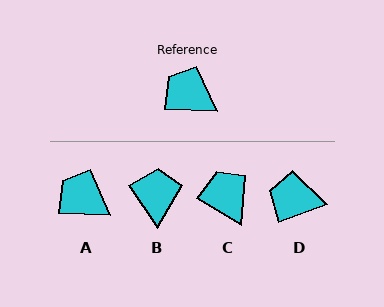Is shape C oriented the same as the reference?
No, it is off by about 29 degrees.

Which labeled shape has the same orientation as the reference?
A.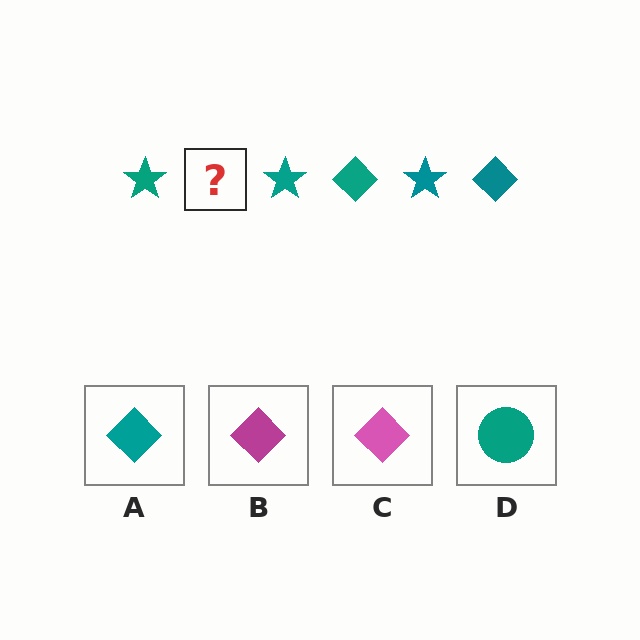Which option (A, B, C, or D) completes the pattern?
A.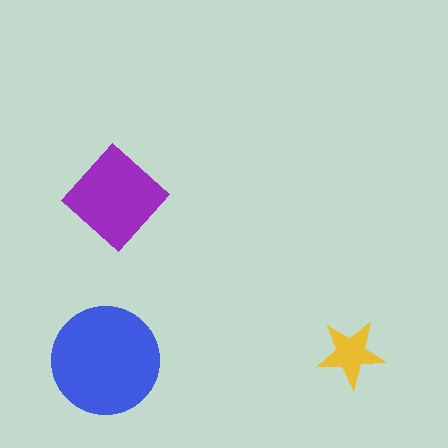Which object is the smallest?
The yellow star.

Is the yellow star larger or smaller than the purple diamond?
Smaller.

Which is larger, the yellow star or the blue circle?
The blue circle.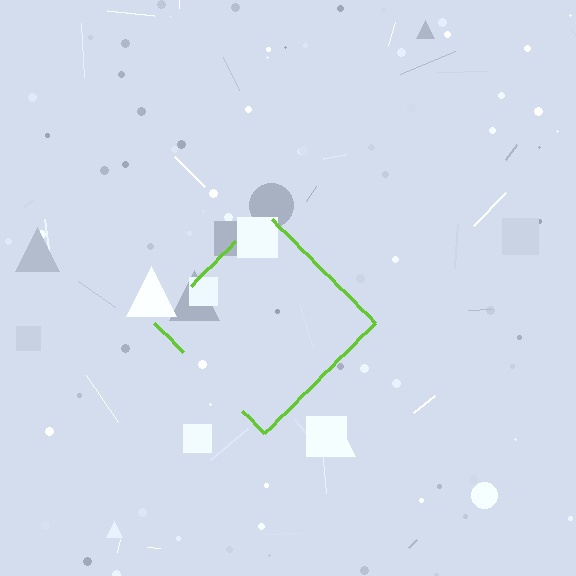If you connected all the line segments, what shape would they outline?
They would outline a diamond.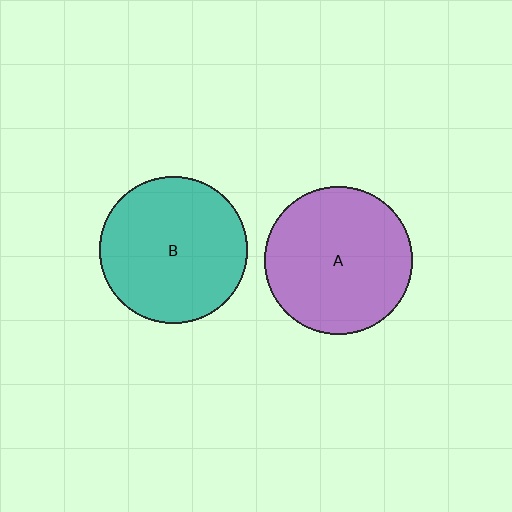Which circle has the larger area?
Circle A (purple).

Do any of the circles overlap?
No, none of the circles overlap.